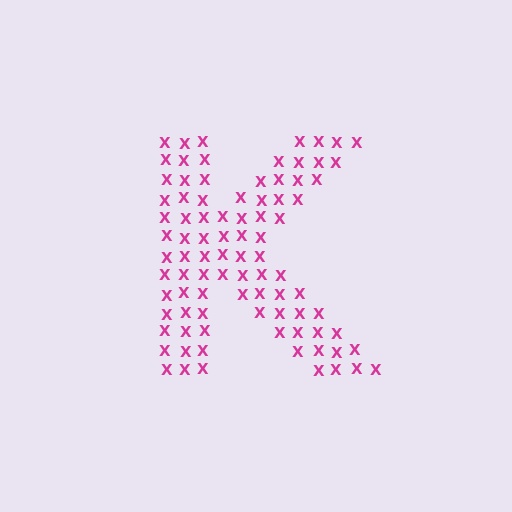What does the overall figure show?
The overall figure shows the letter K.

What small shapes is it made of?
It is made of small letter X's.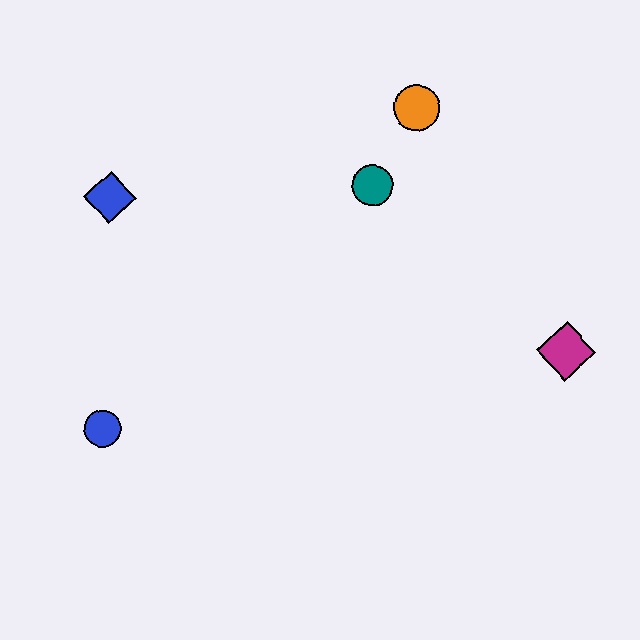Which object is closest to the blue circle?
The blue diamond is closest to the blue circle.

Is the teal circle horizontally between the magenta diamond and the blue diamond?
Yes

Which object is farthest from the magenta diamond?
The blue diamond is farthest from the magenta diamond.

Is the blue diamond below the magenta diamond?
No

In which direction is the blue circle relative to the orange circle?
The blue circle is below the orange circle.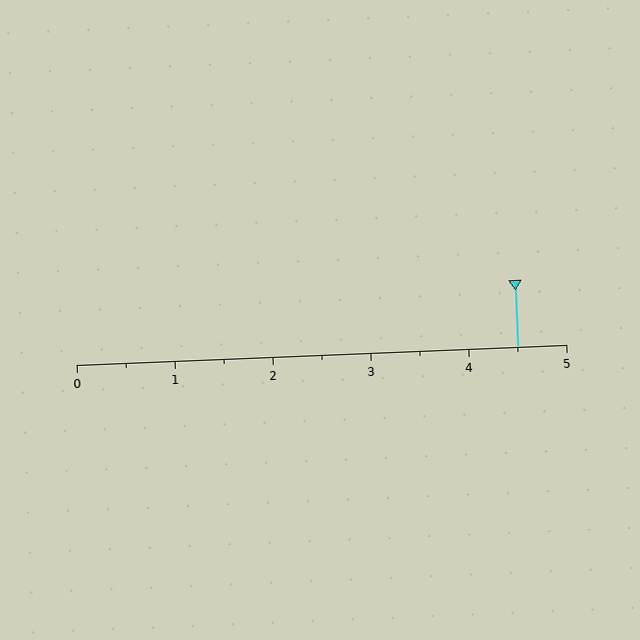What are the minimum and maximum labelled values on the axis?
The axis runs from 0 to 5.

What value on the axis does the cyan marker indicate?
The marker indicates approximately 4.5.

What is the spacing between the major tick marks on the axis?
The major ticks are spaced 1 apart.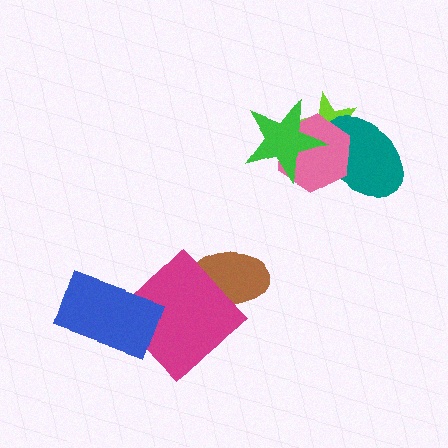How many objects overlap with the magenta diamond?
2 objects overlap with the magenta diamond.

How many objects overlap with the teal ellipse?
3 objects overlap with the teal ellipse.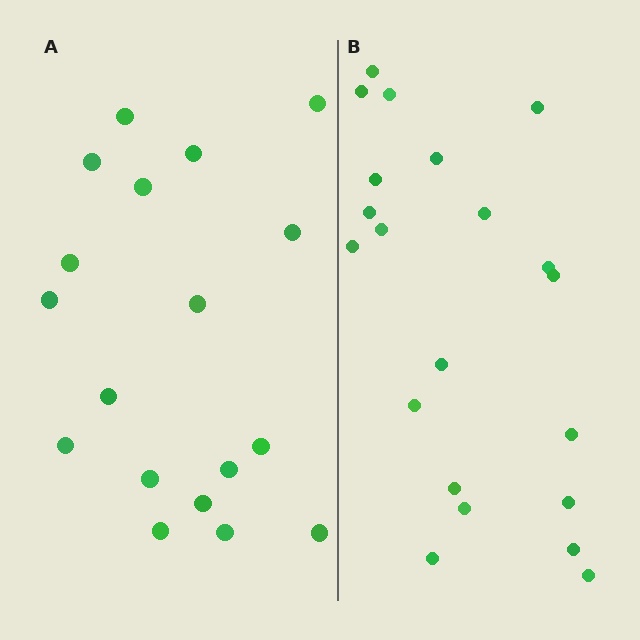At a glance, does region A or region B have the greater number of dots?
Region B (the right region) has more dots.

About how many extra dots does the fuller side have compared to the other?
Region B has just a few more — roughly 2 or 3 more dots than region A.